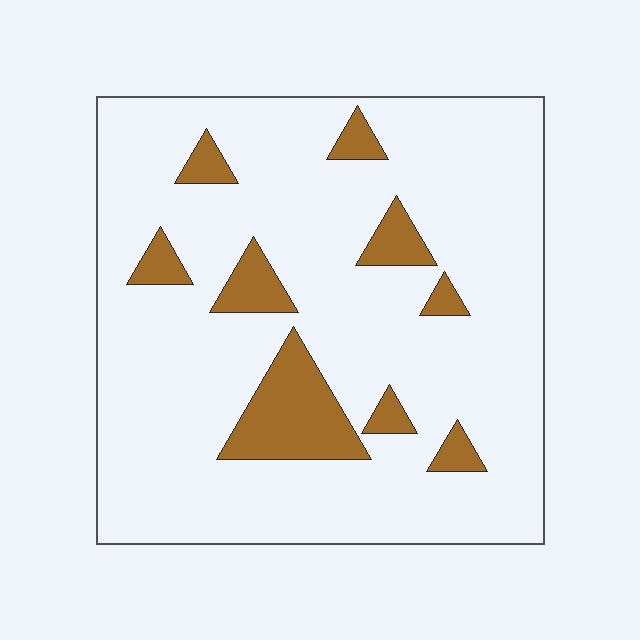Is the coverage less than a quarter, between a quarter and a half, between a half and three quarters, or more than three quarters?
Less than a quarter.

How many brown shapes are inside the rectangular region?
9.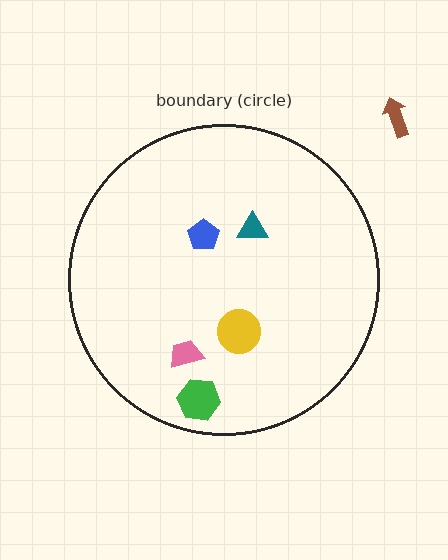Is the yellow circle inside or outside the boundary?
Inside.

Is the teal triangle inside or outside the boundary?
Inside.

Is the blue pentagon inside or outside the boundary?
Inside.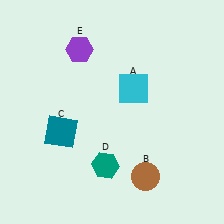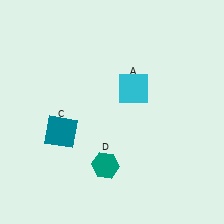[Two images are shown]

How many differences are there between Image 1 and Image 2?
There are 2 differences between the two images.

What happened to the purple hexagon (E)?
The purple hexagon (E) was removed in Image 2. It was in the top-left area of Image 1.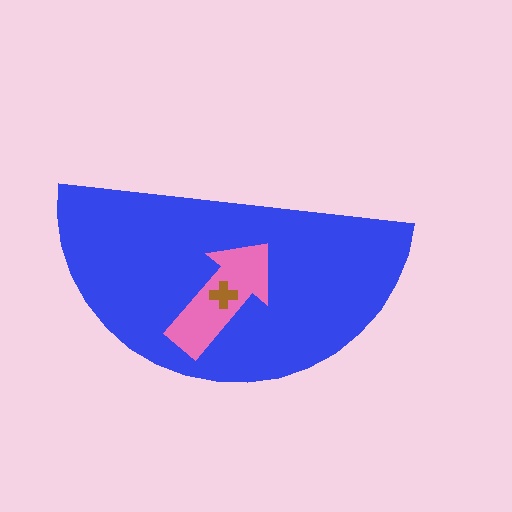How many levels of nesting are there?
3.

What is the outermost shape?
The blue semicircle.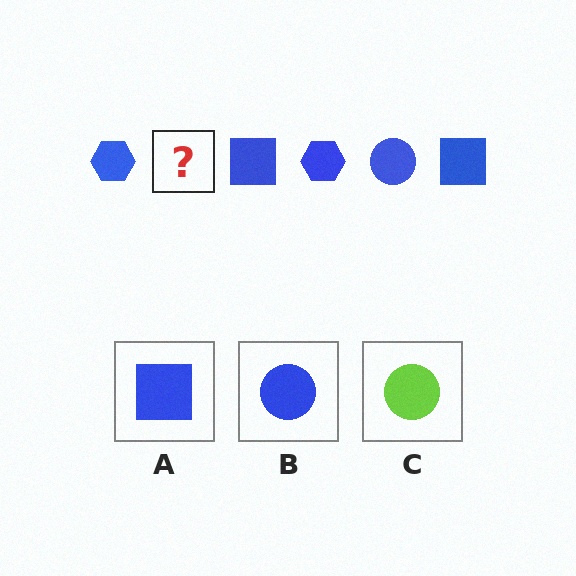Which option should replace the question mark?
Option B.